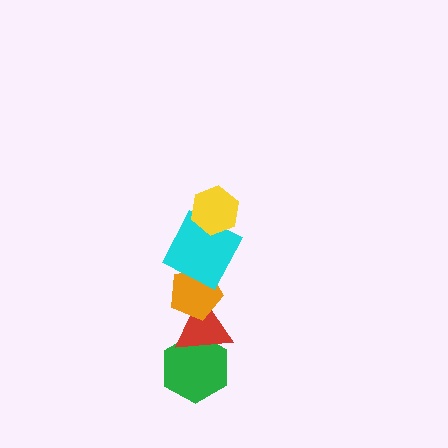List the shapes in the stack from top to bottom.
From top to bottom: the yellow hexagon, the cyan square, the orange pentagon, the red triangle, the green hexagon.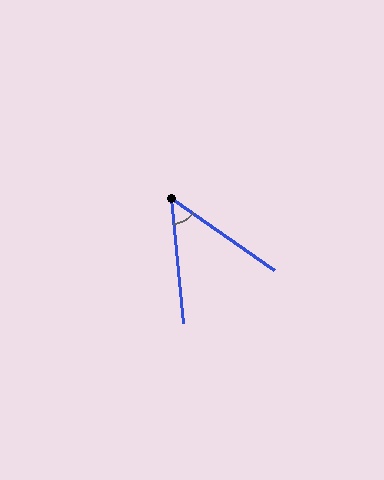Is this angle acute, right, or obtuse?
It is acute.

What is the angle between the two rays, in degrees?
Approximately 49 degrees.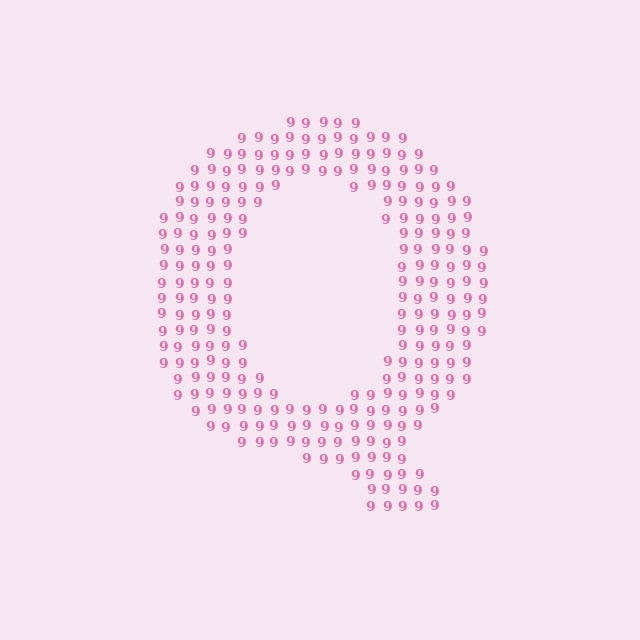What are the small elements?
The small elements are digit 9's.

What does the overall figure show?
The overall figure shows the letter Q.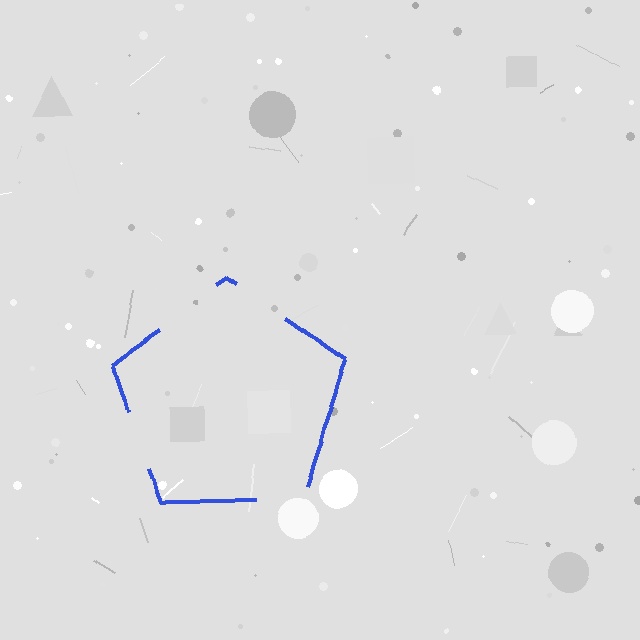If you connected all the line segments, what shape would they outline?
They would outline a pentagon.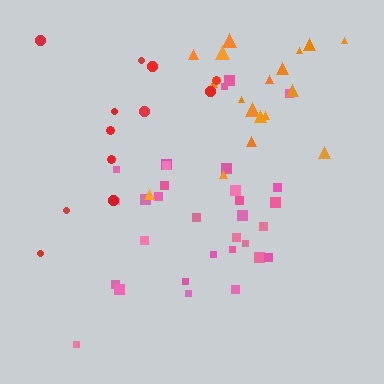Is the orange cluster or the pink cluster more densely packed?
Pink.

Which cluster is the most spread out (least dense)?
Red.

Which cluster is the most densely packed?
Pink.